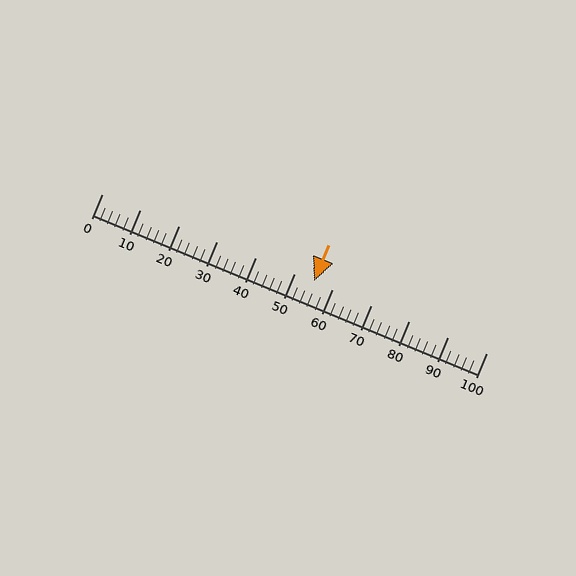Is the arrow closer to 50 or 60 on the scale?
The arrow is closer to 60.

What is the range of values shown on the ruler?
The ruler shows values from 0 to 100.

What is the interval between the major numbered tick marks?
The major tick marks are spaced 10 units apart.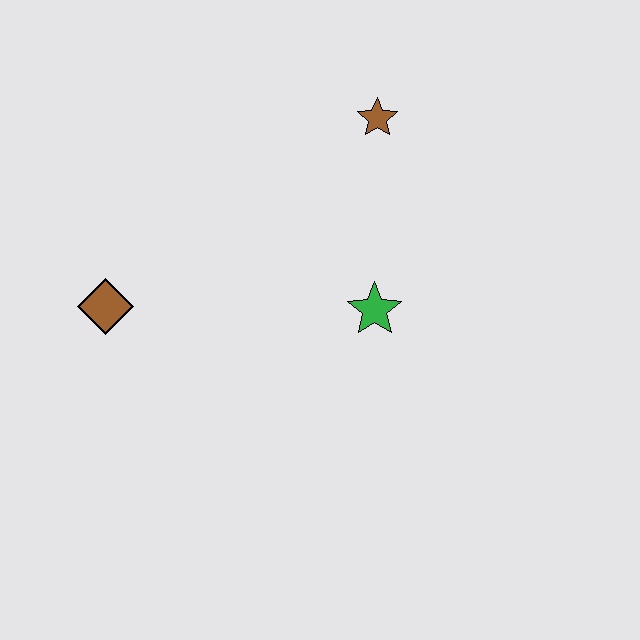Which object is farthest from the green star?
The brown diamond is farthest from the green star.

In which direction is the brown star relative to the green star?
The brown star is above the green star.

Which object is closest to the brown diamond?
The green star is closest to the brown diamond.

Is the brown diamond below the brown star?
Yes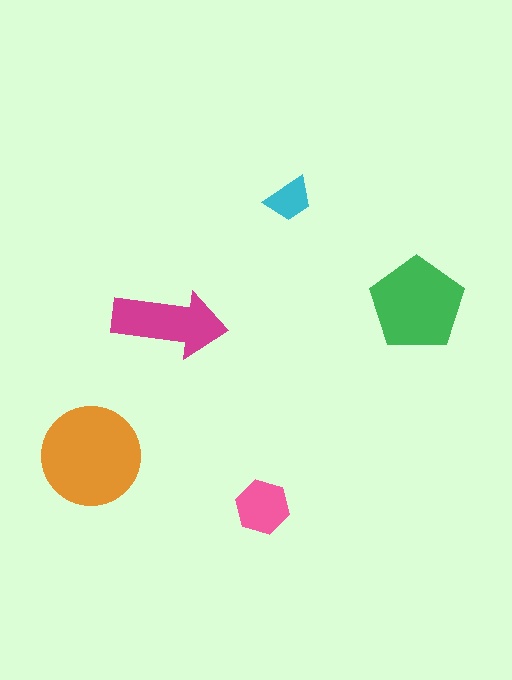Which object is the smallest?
The cyan trapezoid.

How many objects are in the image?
There are 5 objects in the image.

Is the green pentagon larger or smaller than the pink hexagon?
Larger.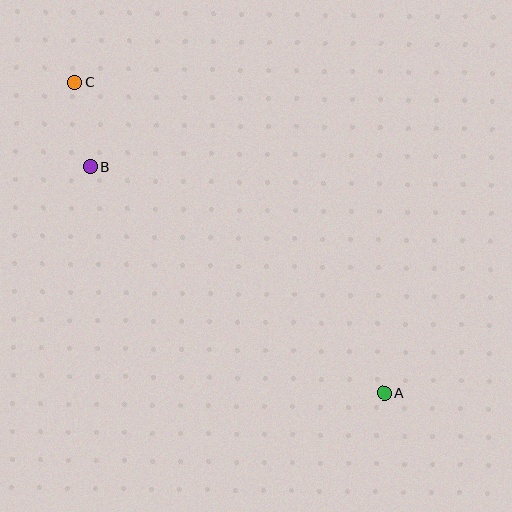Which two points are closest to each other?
Points B and C are closest to each other.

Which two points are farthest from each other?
Points A and C are farthest from each other.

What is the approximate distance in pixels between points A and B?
The distance between A and B is approximately 371 pixels.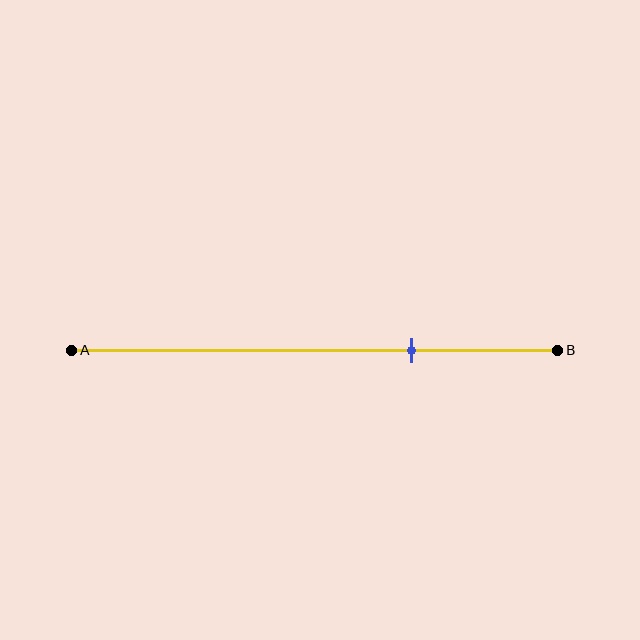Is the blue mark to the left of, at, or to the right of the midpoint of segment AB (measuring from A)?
The blue mark is to the right of the midpoint of segment AB.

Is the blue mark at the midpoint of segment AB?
No, the mark is at about 70% from A, not at the 50% midpoint.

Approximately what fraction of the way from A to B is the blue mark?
The blue mark is approximately 70% of the way from A to B.